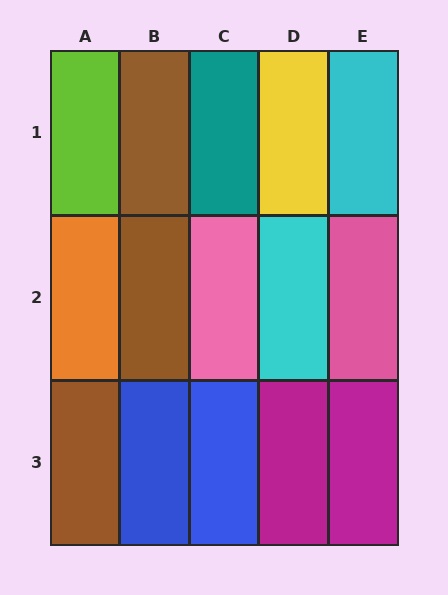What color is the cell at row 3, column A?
Brown.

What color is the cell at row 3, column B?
Blue.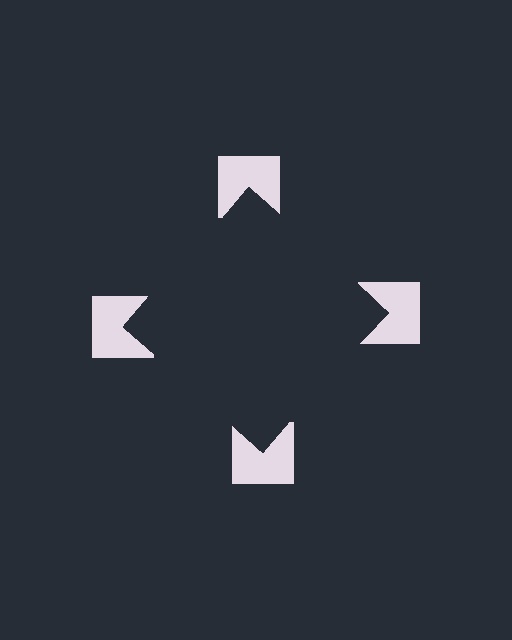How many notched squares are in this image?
There are 4 — one at each vertex of the illusory square.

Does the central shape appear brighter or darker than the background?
It typically appears slightly darker than the background, even though no actual brightness change is drawn.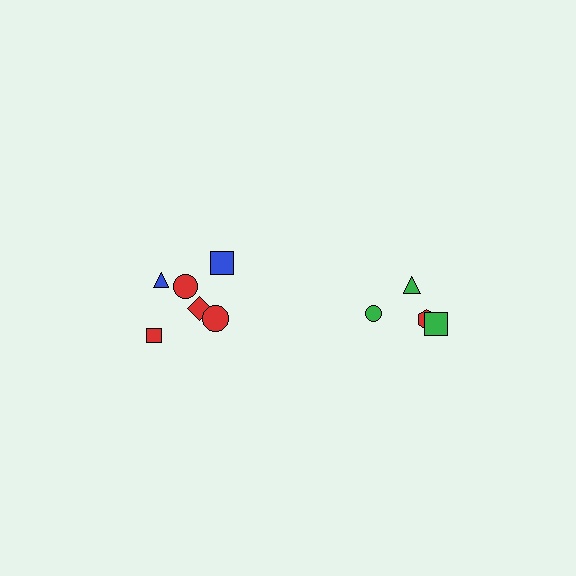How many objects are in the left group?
There are 6 objects.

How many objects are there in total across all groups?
There are 10 objects.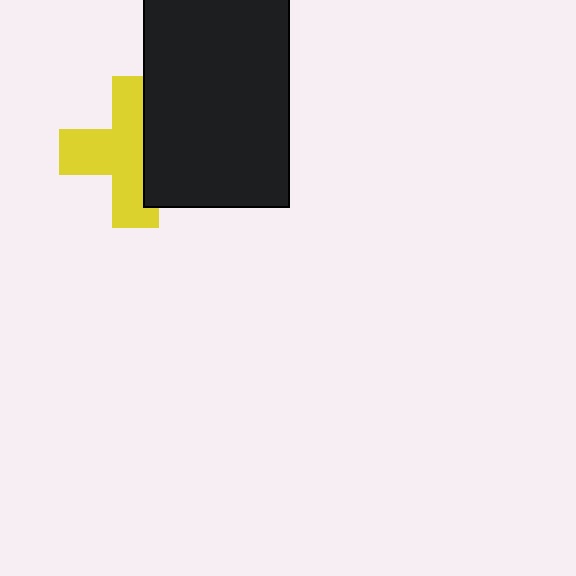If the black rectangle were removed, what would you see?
You would see the complete yellow cross.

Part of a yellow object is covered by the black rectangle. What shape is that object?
It is a cross.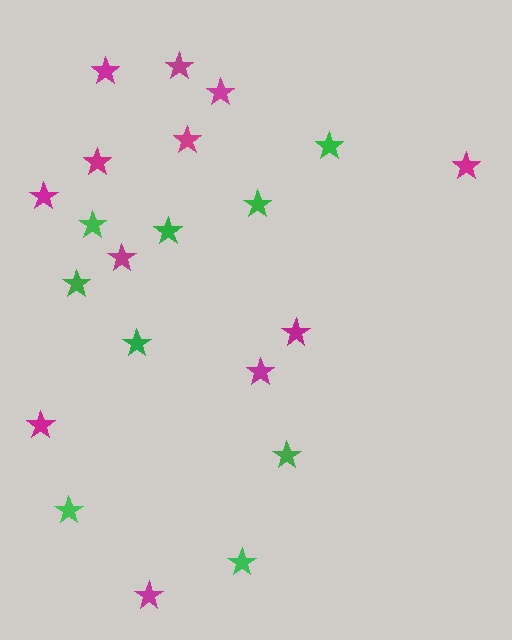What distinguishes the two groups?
There are 2 groups: one group of magenta stars (12) and one group of green stars (9).